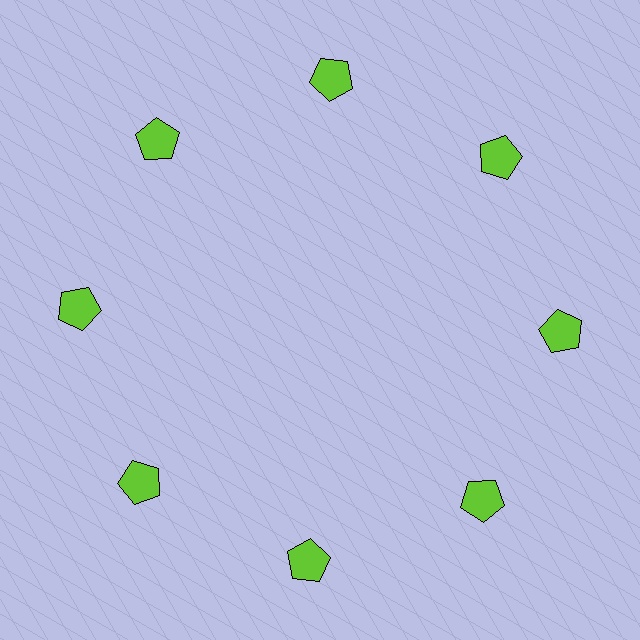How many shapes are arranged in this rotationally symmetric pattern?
There are 8 shapes, arranged in 8 groups of 1.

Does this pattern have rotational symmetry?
Yes, this pattern has 8-fold rotational symmetry. It looks the same after rotating 45 degrees around the center.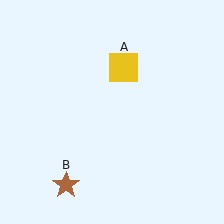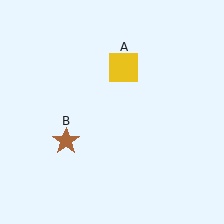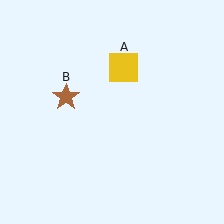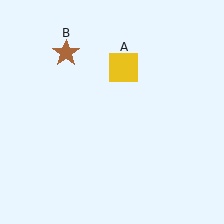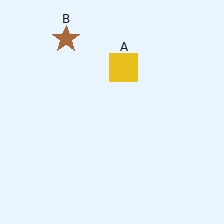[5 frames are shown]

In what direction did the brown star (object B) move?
The brown star (object B) moved up.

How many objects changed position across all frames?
1 object changed position: brown star (object B).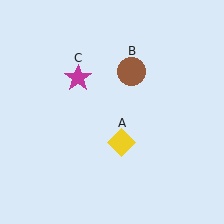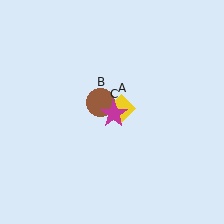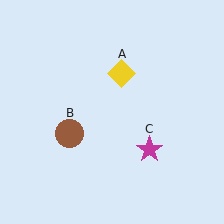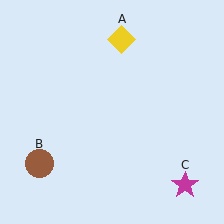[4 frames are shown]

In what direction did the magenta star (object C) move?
The magenta star (object C) moved down and to the right.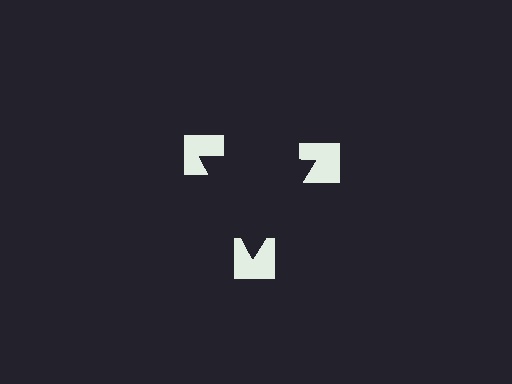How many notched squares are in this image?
There are 3 — one at each vertex of the illusory triangle.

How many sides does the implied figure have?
3 sides.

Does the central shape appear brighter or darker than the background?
It typically appears slightly darker than the background, even though no actual brightness change is drawn.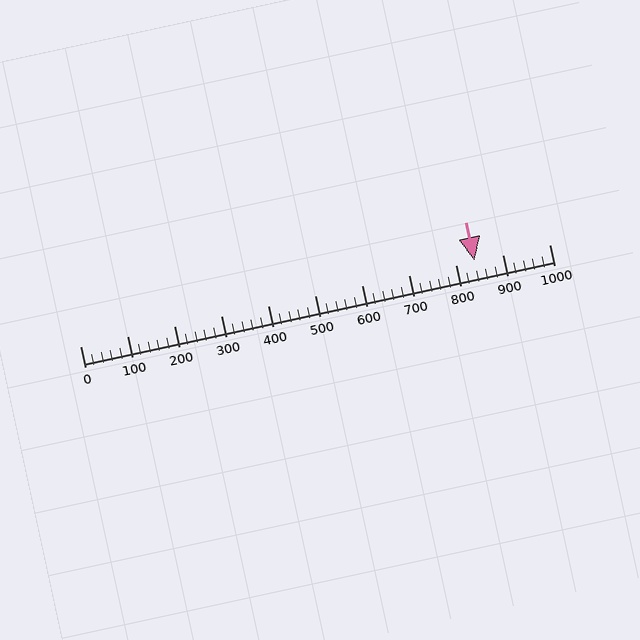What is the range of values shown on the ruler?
The ruler shows values from 0 to 1000.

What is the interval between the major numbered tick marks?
The major tick marks are spaced 100 units apart.